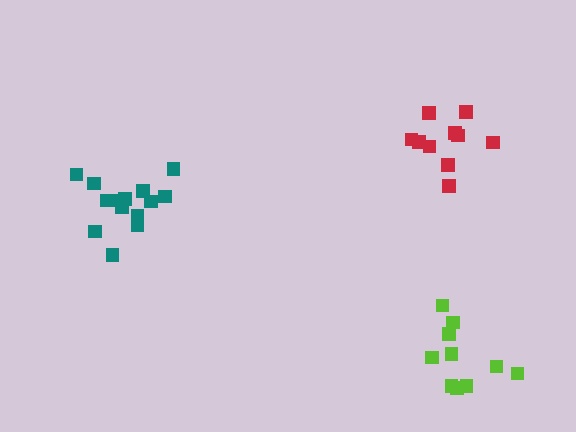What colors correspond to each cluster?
The clusters are colored: teal, red, lime.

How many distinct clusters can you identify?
There are 3 distinct clusters.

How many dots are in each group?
Group 1: 14 dots, Group 2: 10 dots, Group 3: 10 dots (34 total).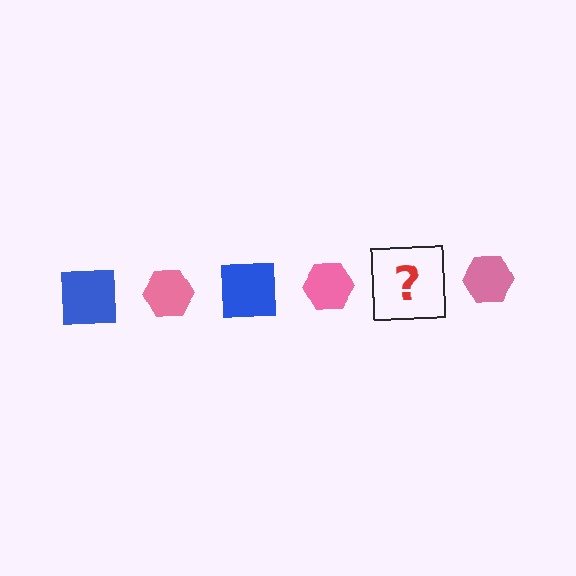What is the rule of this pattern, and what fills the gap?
The rule is that the pattern alternates between blue square and pink hexagon. The gap should be filled with a blue square.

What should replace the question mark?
The question mark should be replaced with a blue square.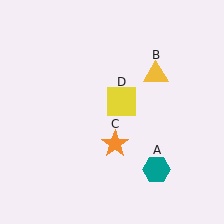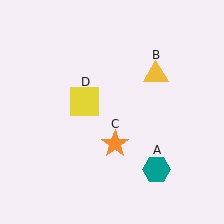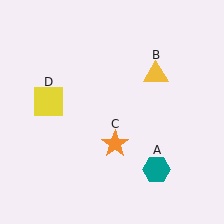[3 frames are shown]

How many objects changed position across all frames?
1 object changed position: yellow square (object D).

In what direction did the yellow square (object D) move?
The yellow square (object D) moved left.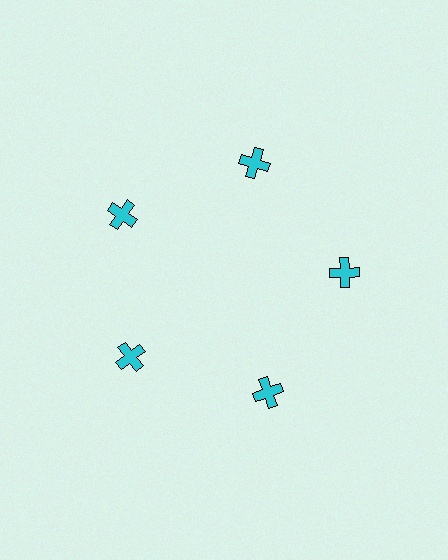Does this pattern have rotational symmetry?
Yes, this pattern has 5-fold rotational symmetry. It looks the same after rotating 72 degrees around the center.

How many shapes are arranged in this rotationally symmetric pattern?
There are 5 shapes, arranged in 5 groups of 1.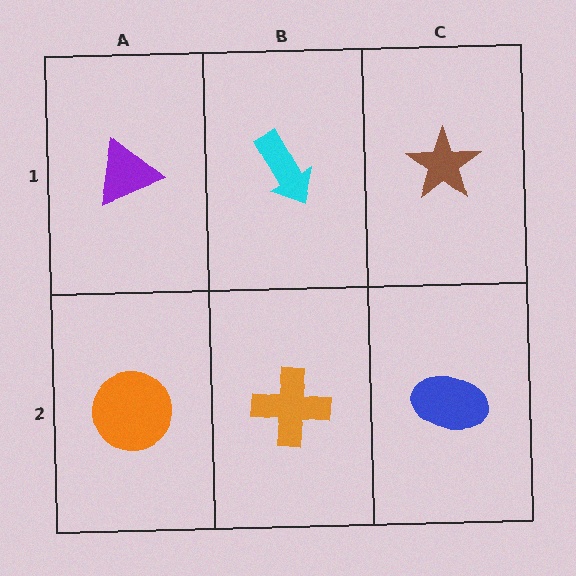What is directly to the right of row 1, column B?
A brown star.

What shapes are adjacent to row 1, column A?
An orange circle (row 2, column A), a cyan arrow (row 1, column B).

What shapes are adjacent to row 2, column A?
A purple triangle (row 1, column A), an orange cross (row 2, column B).